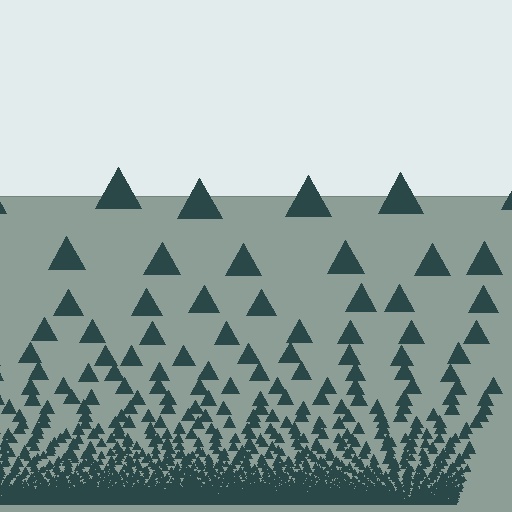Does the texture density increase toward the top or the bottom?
Density increases toward the bottom.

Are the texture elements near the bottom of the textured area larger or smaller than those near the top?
Smaller. The gradient is inverted — elements near the bottom are smaller and denser.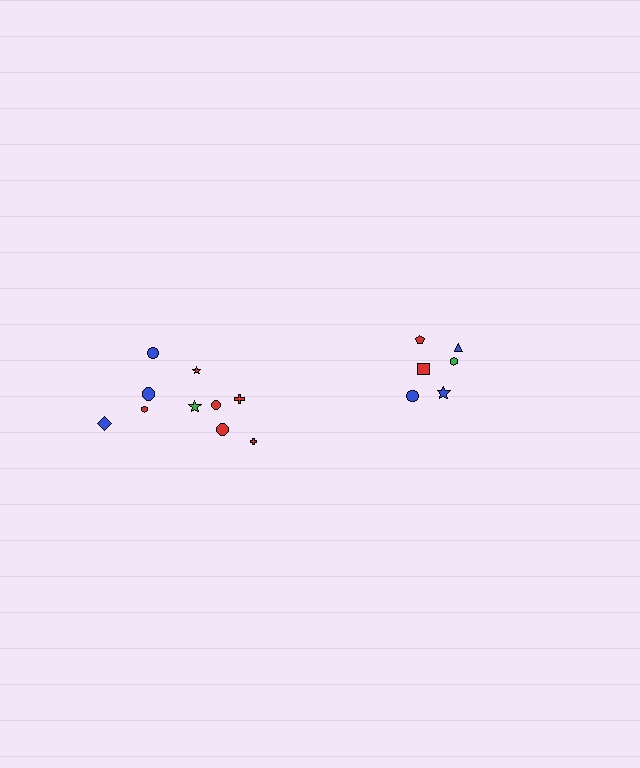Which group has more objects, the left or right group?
The left group.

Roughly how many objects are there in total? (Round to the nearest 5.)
Roughly 15 objects in total.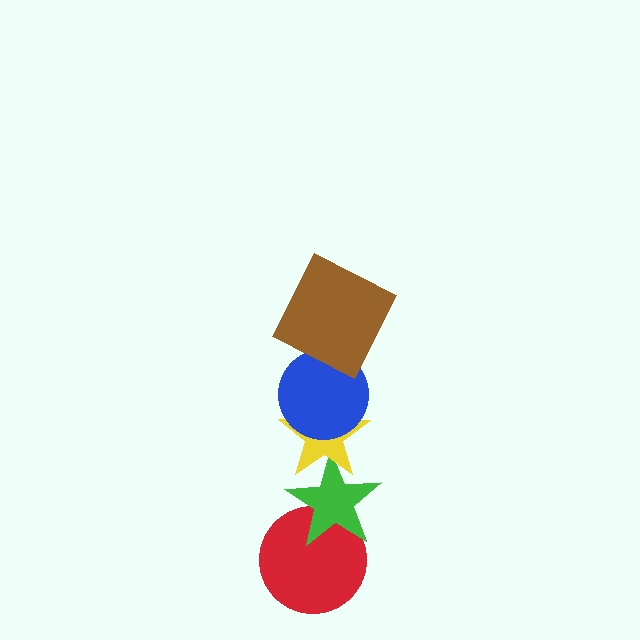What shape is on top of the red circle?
The green star is on top of the red circle.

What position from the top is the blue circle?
The blue circle is 2nd from the top.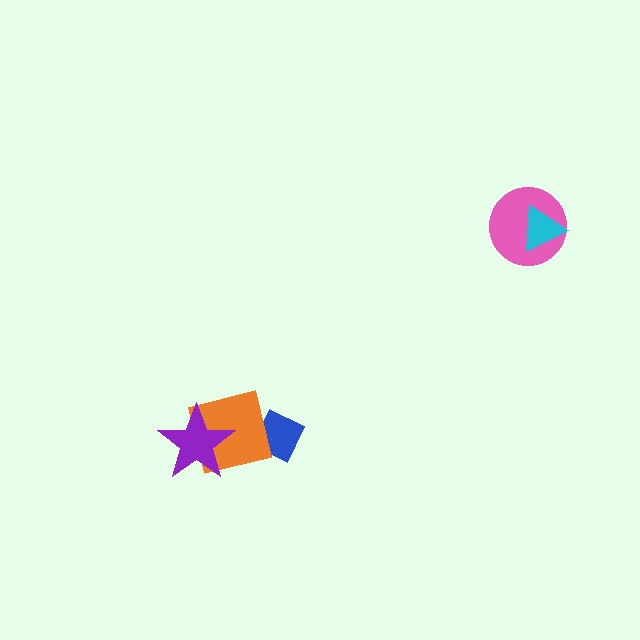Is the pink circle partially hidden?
Yes, it is partially covered by another shape.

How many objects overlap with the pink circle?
1 object overlaps with the pink circle.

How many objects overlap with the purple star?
1 object overlaps with the purple star.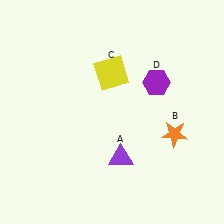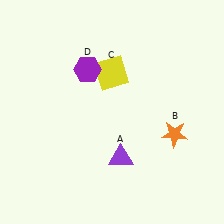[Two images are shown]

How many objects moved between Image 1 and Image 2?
1 object moved between the two images.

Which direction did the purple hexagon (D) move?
The purple hexagon (D) moved left.